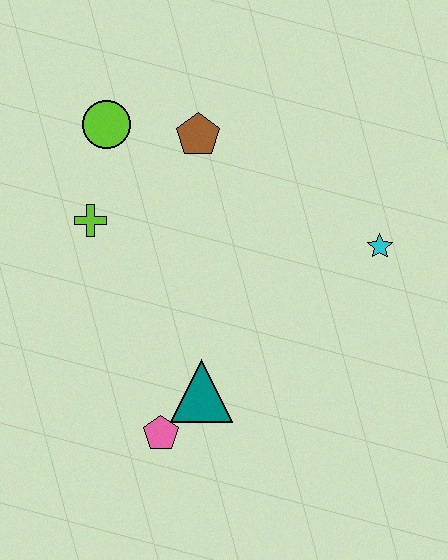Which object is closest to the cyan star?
The brown pentagon is closest to the cyan star.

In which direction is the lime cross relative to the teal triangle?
The lime cross is above the teal triangle.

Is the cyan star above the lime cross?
No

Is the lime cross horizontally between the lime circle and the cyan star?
No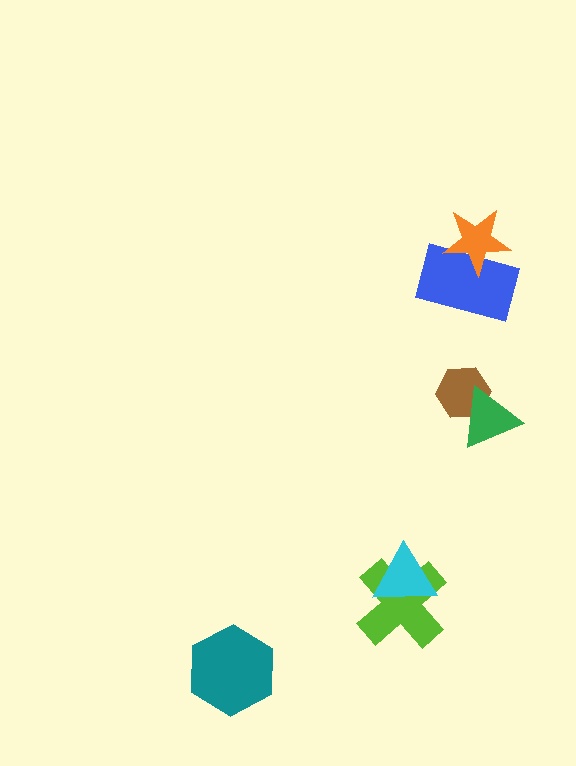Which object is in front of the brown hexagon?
The green triangle is in front of the brown hexagon.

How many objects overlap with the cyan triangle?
1 object overlaps with the cyan triangle.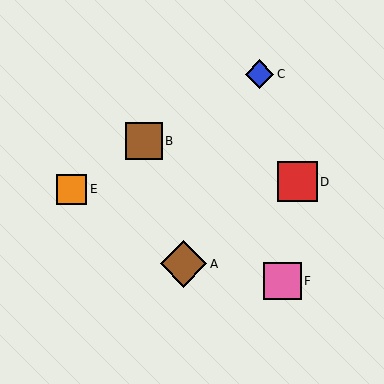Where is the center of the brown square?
The center of the brown square is at (144, 141).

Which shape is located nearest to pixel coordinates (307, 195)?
The red square (labeled D) at (297, 182) is nearest to that location.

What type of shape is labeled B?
Shape B is a brown square.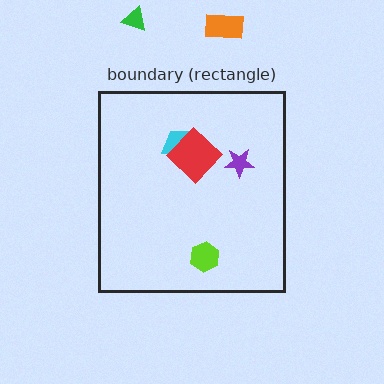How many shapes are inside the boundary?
4 inside, 2 outside.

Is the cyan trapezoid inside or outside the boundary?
Inside.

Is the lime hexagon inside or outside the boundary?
Inside.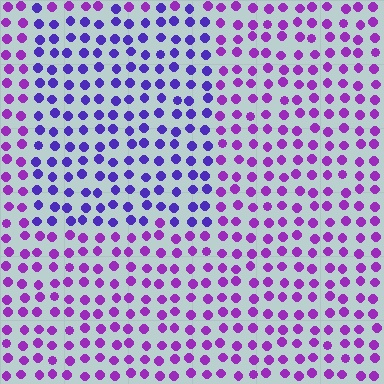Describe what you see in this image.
The image is filled with small purple elements in a uniform arrangement. A rectangle-shaped region is visible where the elements are tinted to a slightly different hue, forming a subtle color boundary.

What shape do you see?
I see a rectangle.